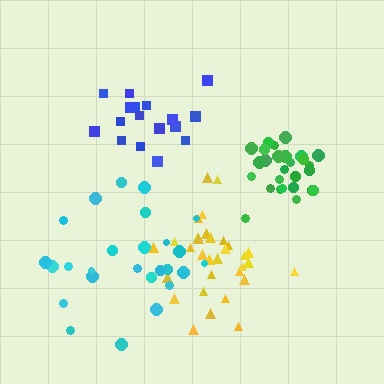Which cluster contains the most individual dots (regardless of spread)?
Yellow (32).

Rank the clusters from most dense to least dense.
green, yellow, blue, cyan.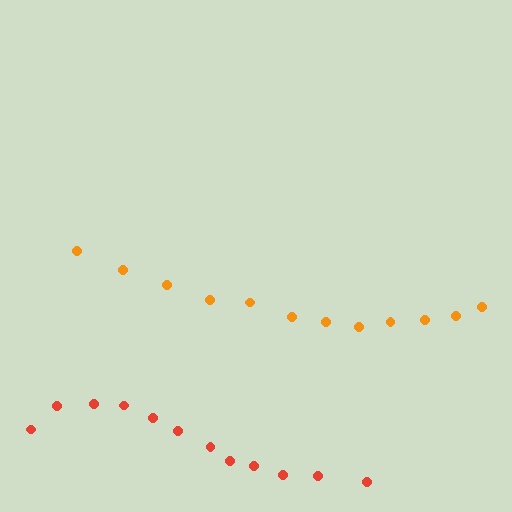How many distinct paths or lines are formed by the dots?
There are 2 distinct paths.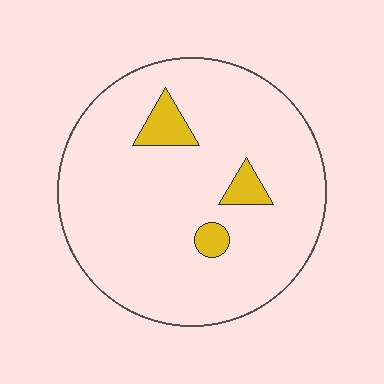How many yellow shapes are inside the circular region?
3.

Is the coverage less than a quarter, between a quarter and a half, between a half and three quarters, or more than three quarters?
Less than a quarter.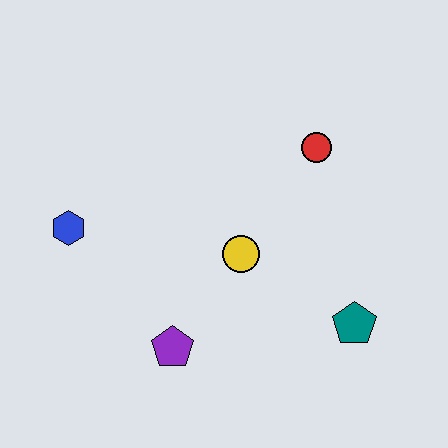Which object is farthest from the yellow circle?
The blue hexagon is farthest from the yellow circle.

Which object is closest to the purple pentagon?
The yellow circle is closest to the purple pentagon.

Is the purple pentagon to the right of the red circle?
No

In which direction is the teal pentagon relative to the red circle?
The teal pentagon is below the red circle.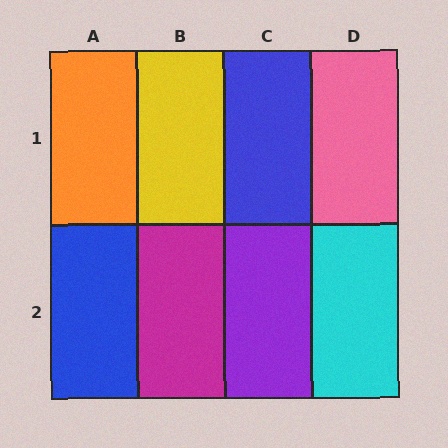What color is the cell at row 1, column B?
Yellow.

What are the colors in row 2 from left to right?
Blue, magenta, purple, cyan.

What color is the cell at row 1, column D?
Pink.